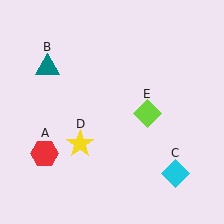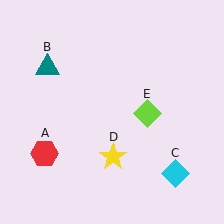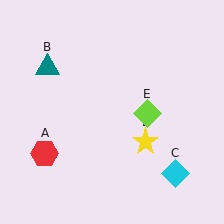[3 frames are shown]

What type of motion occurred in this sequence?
The yellow star (object D) rotated counterclockwise around the center of the scene.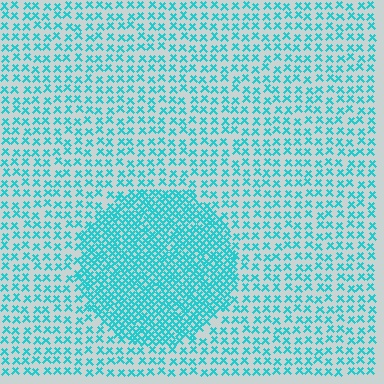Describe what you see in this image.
The image contains small cyan elements arranged at two different densities. A circle-shaped region is visible where the elements are more densely packed than the surrounding area.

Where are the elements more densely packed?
The elements are more densely packed inside the circle boundary.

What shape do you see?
I see a circle.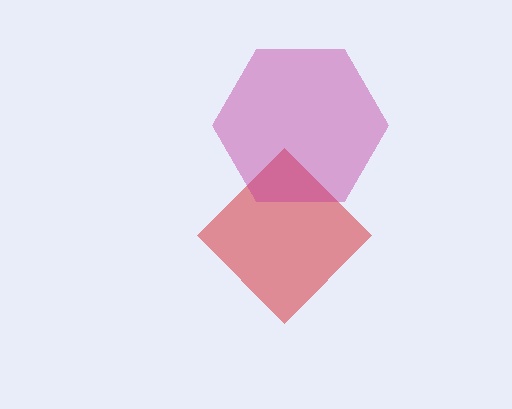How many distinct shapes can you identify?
There are 2 distinct shapes: a red diamond, a magenta hexagon.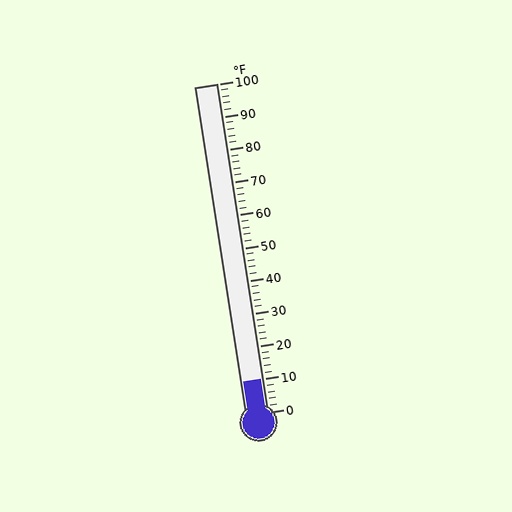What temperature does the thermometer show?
The thermometer shows approximately 10°F.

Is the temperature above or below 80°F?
The temperature is below 80°F.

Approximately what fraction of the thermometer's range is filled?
The thermometer is filled to approximately 10% of its range.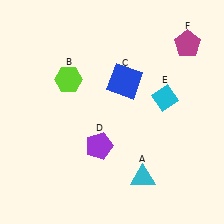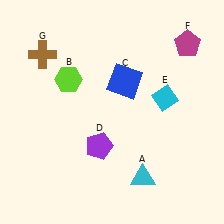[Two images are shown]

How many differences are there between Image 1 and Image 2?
There is 1 difference between the two images.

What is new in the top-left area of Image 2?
A brown cross (G) was added in the top-left area of Image 2.